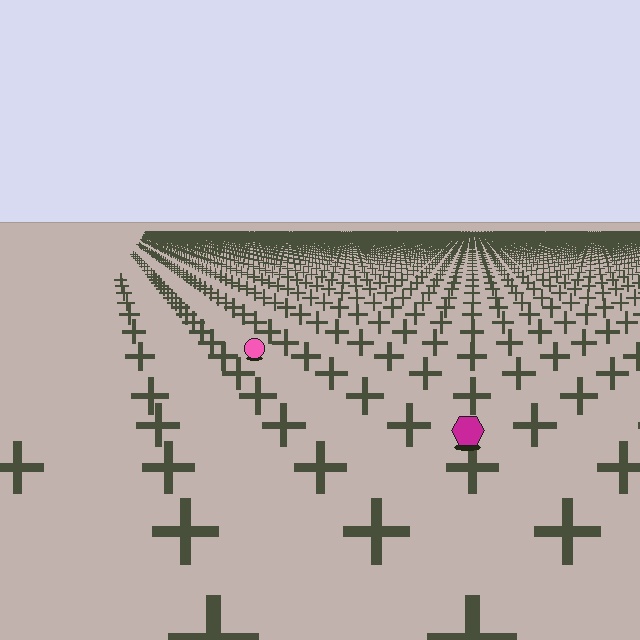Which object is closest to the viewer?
The magenta hexagon is closest. The texture marks near it are larger and more spread out.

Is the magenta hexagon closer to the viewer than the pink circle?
Yes. The magenta hexagon is closer — you can tell from the texture gradient: the ground texture is coarser near it.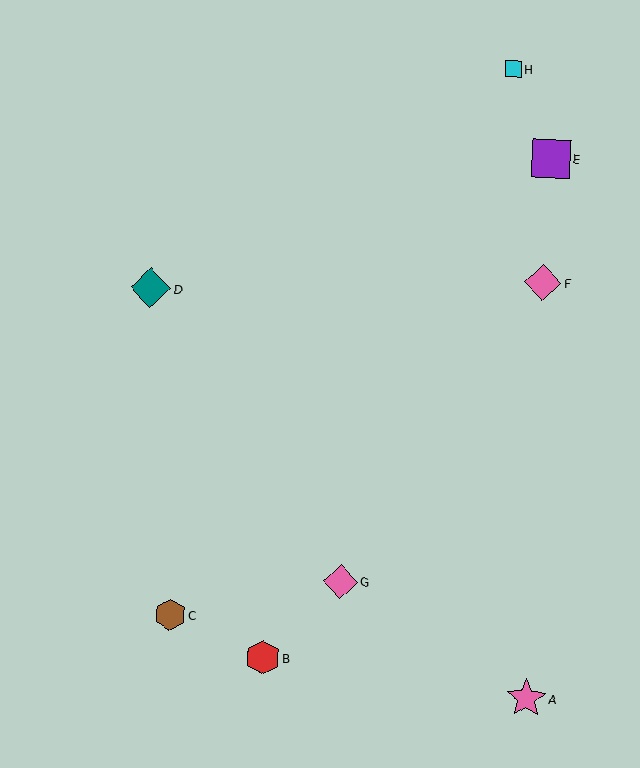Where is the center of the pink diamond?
The center of the pink diamond is at (543, 283).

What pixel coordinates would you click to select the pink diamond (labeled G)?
Click at (340, 581) to select the pink diamond G.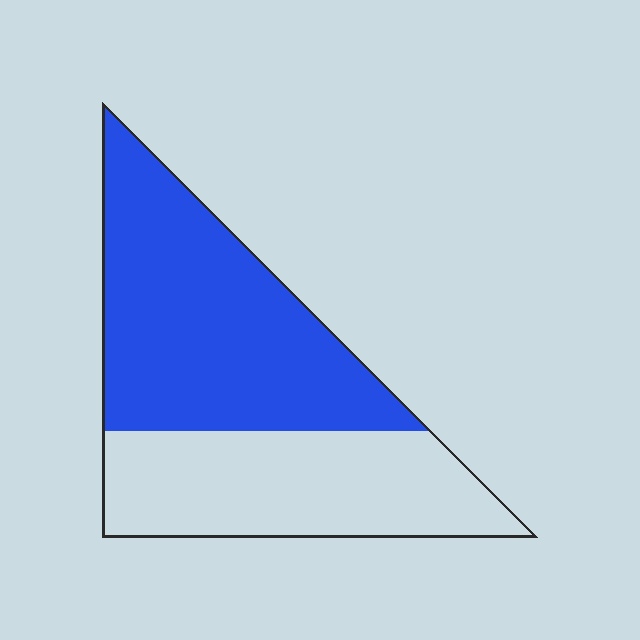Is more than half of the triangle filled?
Yes.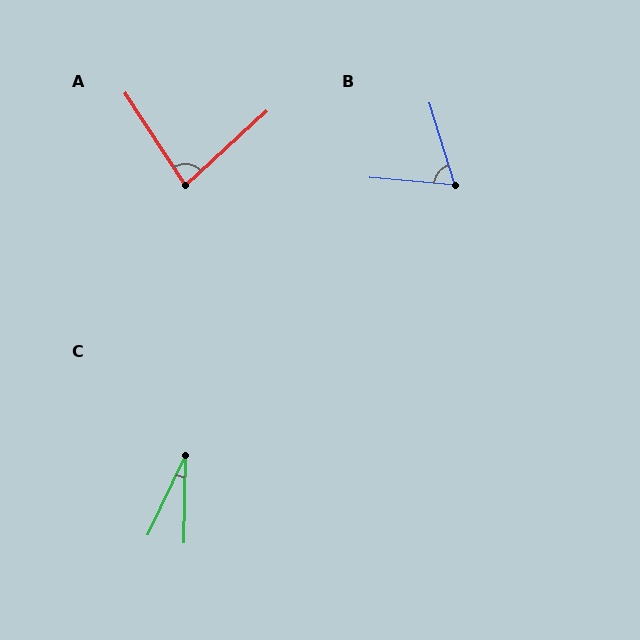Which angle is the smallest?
C, at approximately 24 degrees.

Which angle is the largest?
A, at approximately 81 degrees.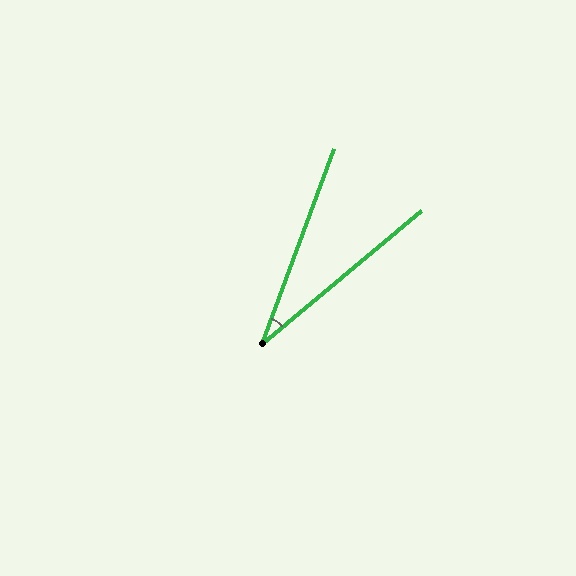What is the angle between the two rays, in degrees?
Approximately 30 degrees.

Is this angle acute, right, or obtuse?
It is acute.